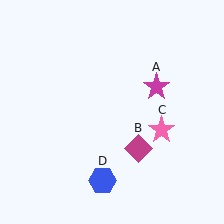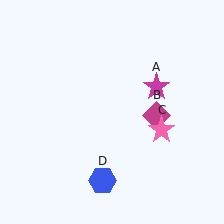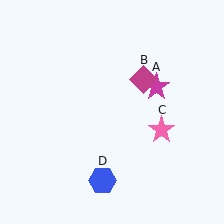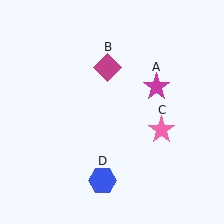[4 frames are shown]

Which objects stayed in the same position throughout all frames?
Magenta star (object A) and pink star (object C) and blue hexagon (object D) remained stationary.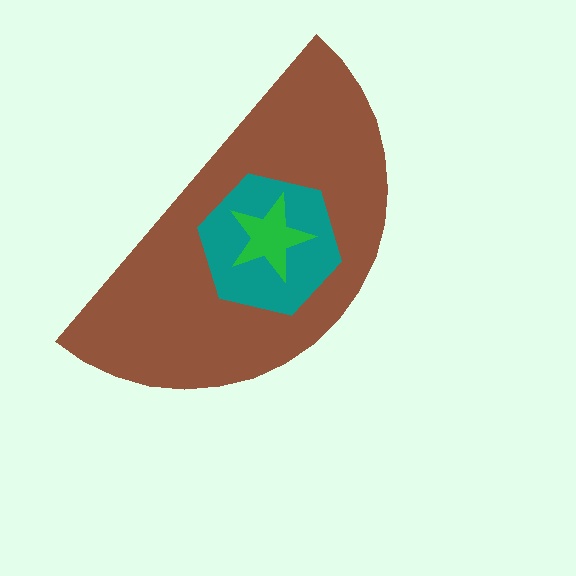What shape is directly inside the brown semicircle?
The teal hexagon.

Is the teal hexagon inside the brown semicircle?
Yes.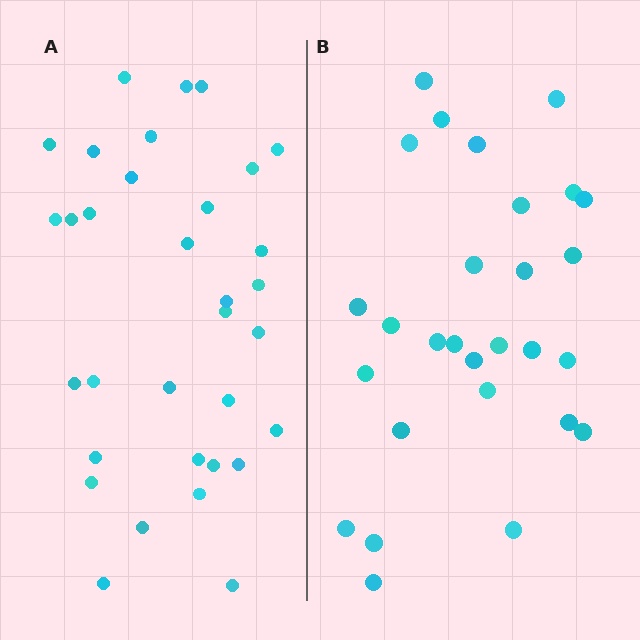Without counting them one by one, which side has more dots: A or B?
Region A (the left region) has more dots.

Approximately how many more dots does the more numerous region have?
Region A has about 5 more dots than region B.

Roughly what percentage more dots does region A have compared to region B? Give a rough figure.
About 20% more.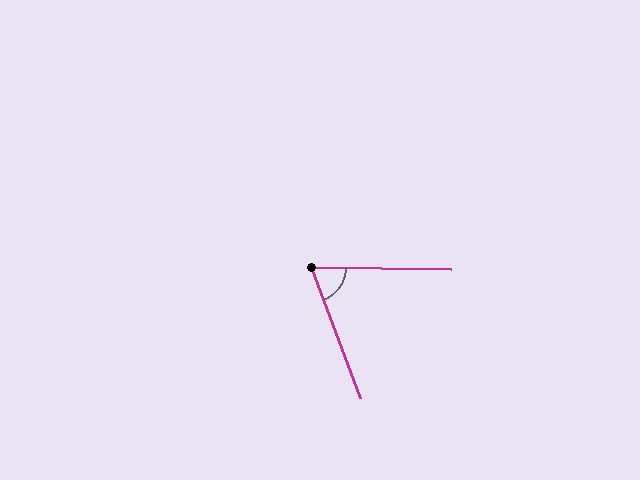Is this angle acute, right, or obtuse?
It is acute.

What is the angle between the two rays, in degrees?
Approximately 69 degrees.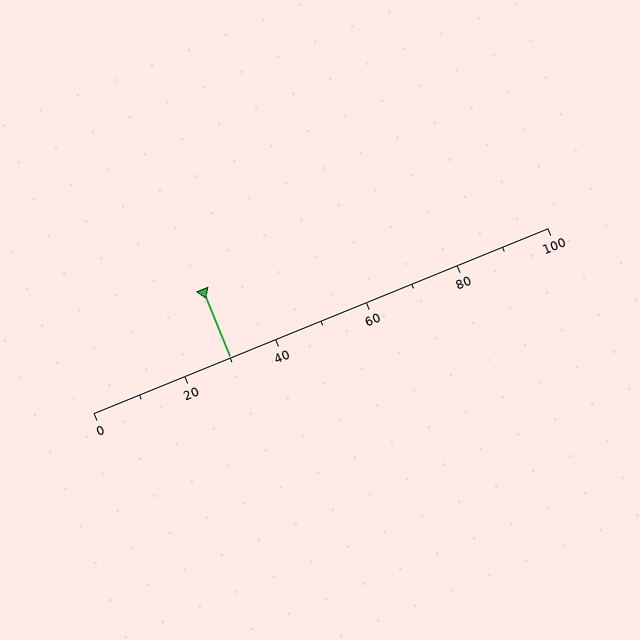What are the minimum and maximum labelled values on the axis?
The axis runs from 0 to 100.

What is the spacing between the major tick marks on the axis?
The major ticks are spaced 20 apart.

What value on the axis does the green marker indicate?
The marker indicates approximately 30.